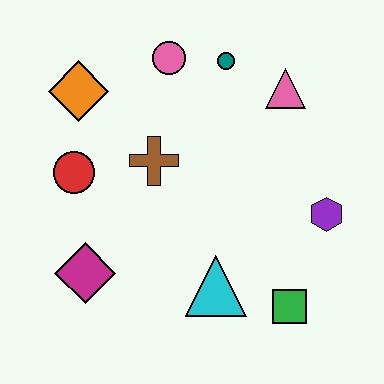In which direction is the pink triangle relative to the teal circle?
The pink triangle is to the right of the teal circle.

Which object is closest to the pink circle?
The teal circle is closest to the pink circle.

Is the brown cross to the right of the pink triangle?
No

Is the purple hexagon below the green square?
No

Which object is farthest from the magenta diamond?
The pink triangle is farthest from the magenta diamond.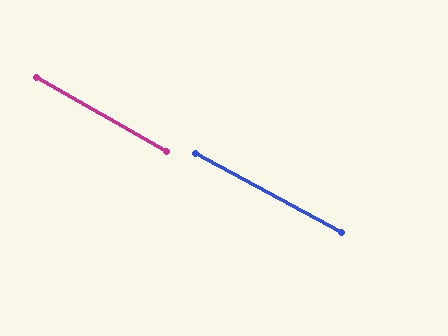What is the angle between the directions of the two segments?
Approximately 1 degree.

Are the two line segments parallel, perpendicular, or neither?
Parallel — their directions differ by only 1.1°.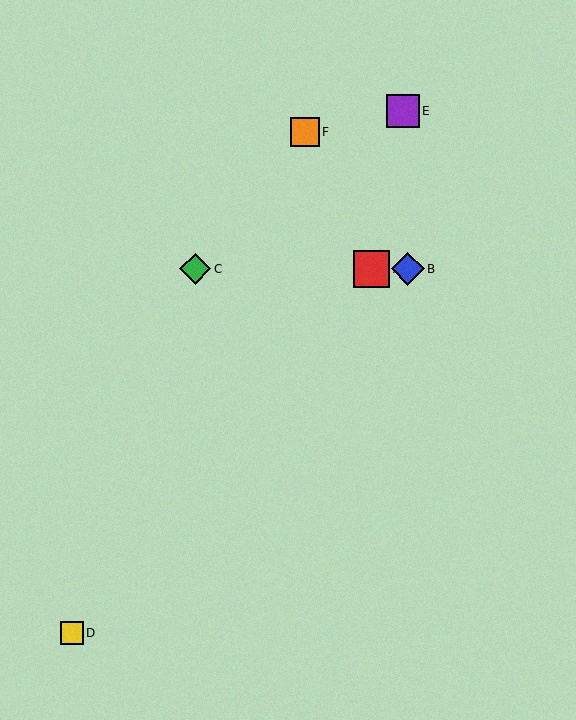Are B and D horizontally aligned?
No, B is at y≈269 and D is at y≈633.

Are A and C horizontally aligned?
Yes, both are at y≈269.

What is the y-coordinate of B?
Object B is at y≈269.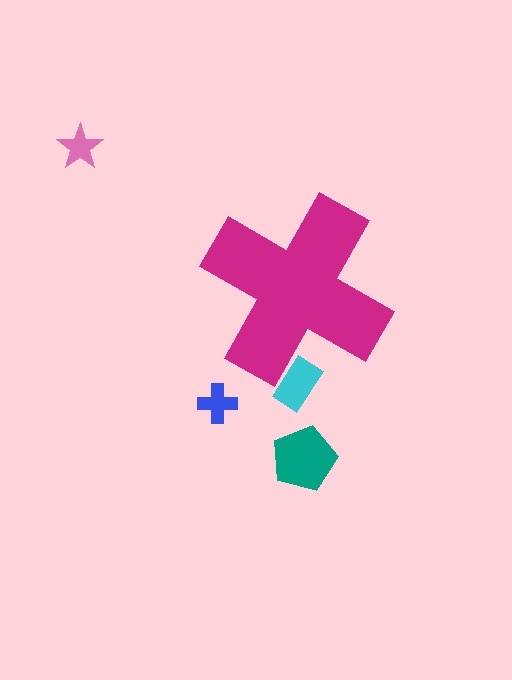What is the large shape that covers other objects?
A magenta cross.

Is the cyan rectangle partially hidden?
Yes, the cyan rectangle is partially hidden behind the magenta cross.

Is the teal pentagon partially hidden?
No, the teal pentagon is fully visible.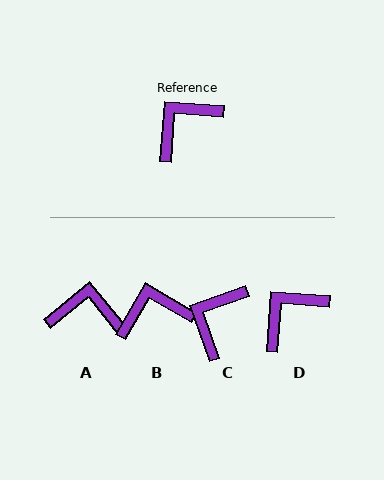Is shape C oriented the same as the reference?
No, it is off by about 24 degrees.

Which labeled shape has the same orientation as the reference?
D.